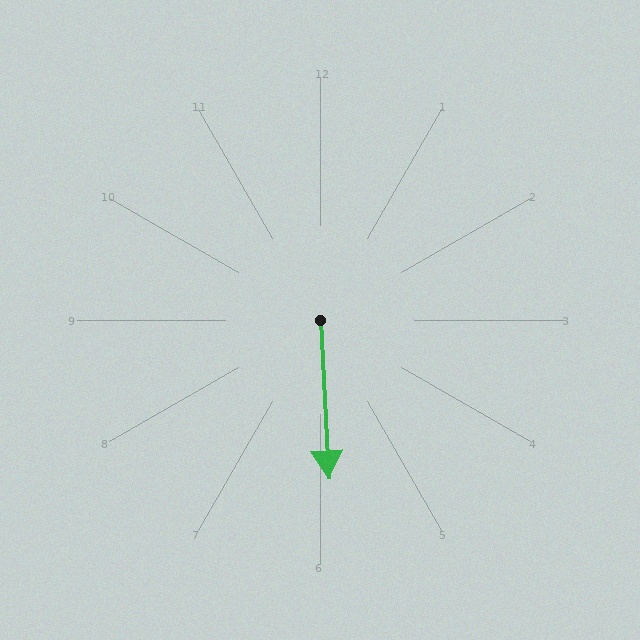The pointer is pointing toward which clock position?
Roughly 6 o'clock.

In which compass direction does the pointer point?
South.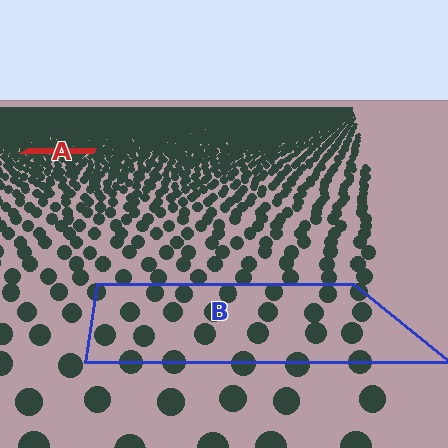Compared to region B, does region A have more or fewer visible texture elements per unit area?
Region A has more texture elements per unit area — they are packed more densely because it is farther away.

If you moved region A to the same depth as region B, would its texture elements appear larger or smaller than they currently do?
They would appear larger. At a closer depth, the same texture elements are projected at a bigger on-screen size.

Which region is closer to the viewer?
Region B is closer. The texture elements there are larger and more spread out.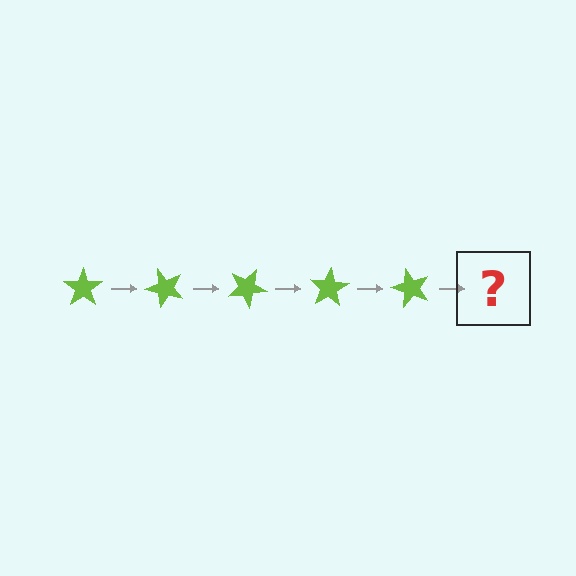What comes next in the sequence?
The next element should be a lime star rotated 250 degrees.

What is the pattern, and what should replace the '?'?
The pattern is that the star rotates 50 degrees each step. The '?' should be a lime star rotated 250 degrees.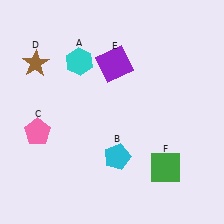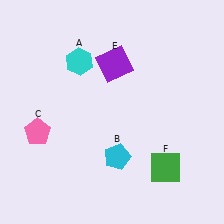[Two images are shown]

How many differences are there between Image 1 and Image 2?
There is 1 difference between the two images.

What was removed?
The brown star (D) was removed in Image 2.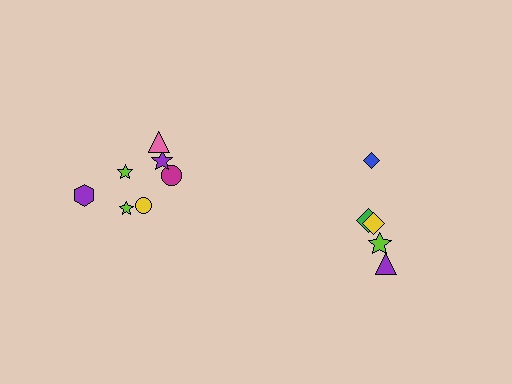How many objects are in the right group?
There are 5 objects.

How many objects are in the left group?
There are 7 objects.